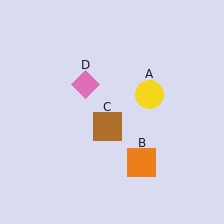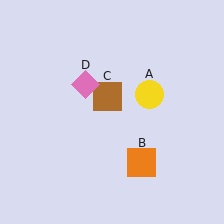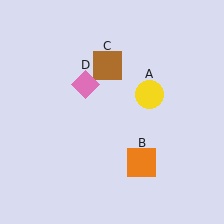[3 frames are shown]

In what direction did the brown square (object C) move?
The brown square (object C) moved up.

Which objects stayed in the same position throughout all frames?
Yellow circle (object A) and orange square (object B) and pink diamond (object D) remained stationary.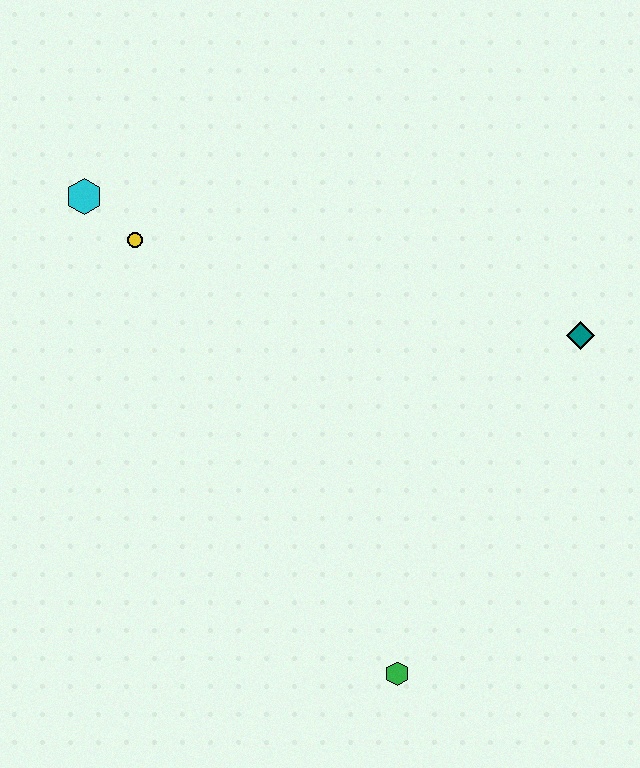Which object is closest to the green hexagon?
The teal diamond is closest to the green hexagon.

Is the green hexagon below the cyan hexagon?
Yes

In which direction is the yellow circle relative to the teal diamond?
The yellow circle is to the left of the teal diamond.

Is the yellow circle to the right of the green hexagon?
No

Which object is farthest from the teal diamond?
The cyan hexagon is farthest from the teal diamond.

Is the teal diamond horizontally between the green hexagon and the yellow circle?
No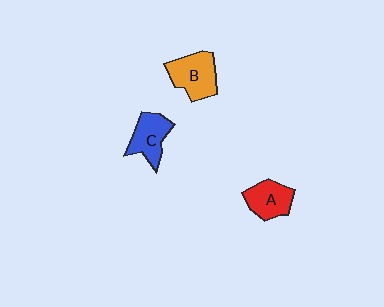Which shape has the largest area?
Shape B (orange).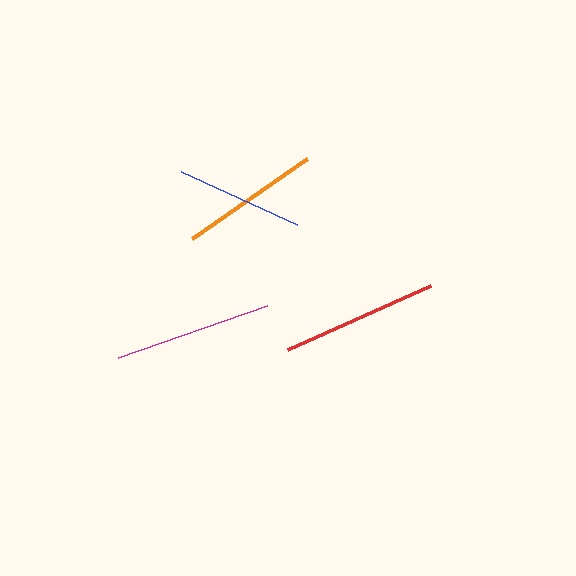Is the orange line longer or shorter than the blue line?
The orange line is longer than the blue line.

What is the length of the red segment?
The red segment is approximately 156 pixels long.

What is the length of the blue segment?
The blue segment is approximately 128 pixels long.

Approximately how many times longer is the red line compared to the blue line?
The red line is approximately 1.2 times the length of the blue line.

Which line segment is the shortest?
The blue line is the shortest at approximately 128 pixels.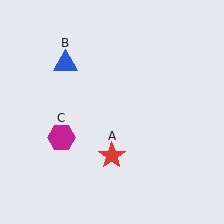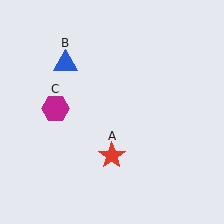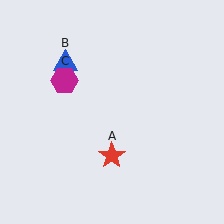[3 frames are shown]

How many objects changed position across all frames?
1 object changed position: magenta hexagon (object C).